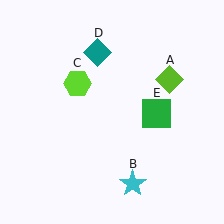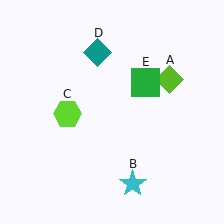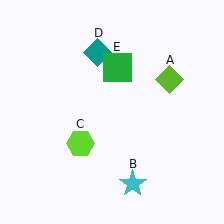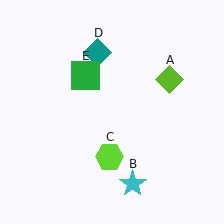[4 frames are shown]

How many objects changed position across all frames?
2 objects changed position: lime hexagon (object C), green square (object E).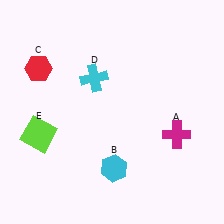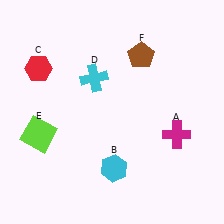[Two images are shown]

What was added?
A brown pentagon (F) was added in Image 2.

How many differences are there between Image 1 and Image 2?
There is 1 difference between the two images.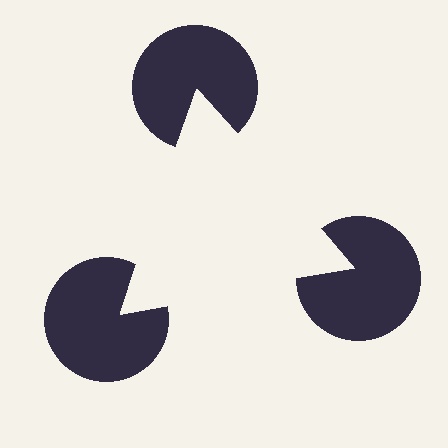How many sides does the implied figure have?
3 sides.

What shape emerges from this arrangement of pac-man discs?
An illusory triangle — its edges are inferred from the aligned wedge cuts in the pac-man discs, not physically drawn.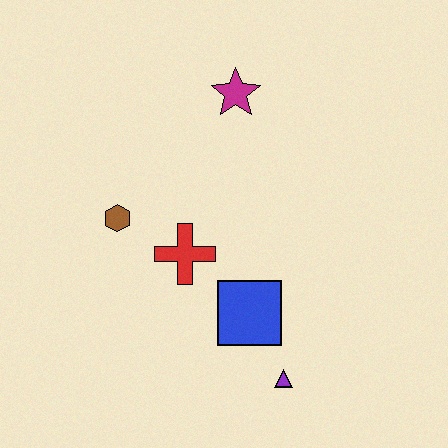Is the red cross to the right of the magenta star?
No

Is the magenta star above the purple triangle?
Yes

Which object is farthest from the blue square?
The magenta star is farthest from the blue square.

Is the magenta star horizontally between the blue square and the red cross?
Yes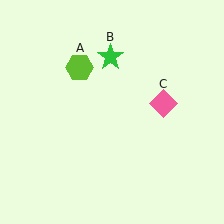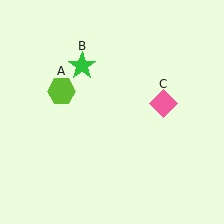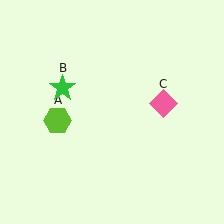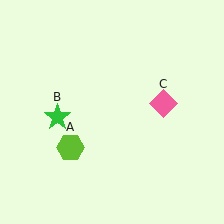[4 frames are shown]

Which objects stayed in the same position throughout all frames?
Pink diamond (object C) remained stationary.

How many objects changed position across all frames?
2 objects changed position: lime hexagon (object A), green star (object B).